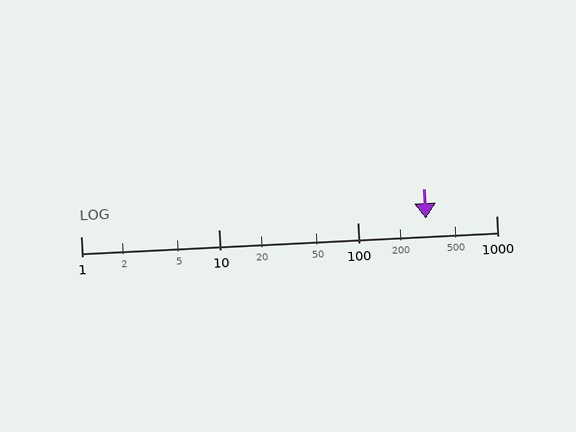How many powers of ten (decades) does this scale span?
The scale spans 3 decades, from 1 to 1000.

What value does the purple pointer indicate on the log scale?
The pointer indicates approximately 310.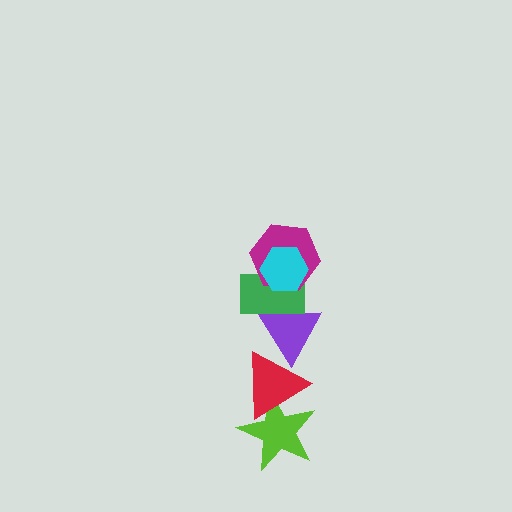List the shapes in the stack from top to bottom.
From top to bottom: the cyan hexagon, the magenta hexagon, the green rectangle, the purple triangle, the red triangle, the lime star.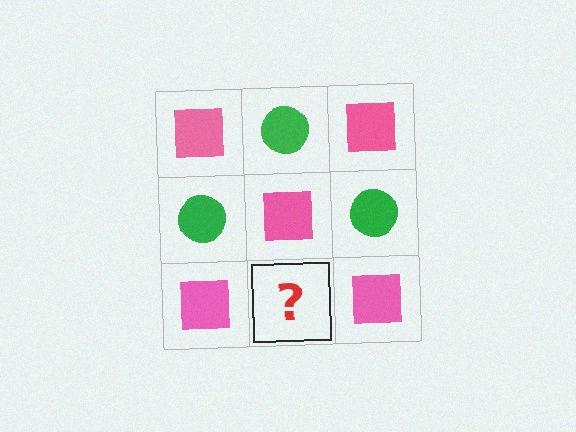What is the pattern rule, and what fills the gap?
The rule is that it alternates pink square and green circle in a checkerboard pattern. The gap should be filled with a green circle.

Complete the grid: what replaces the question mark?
The question mark should be replaced with a green circle.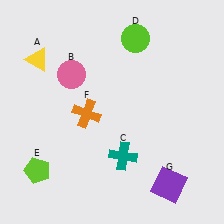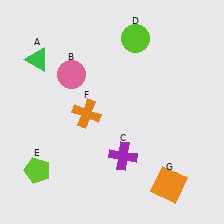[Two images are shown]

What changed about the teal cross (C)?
In Image 1, C is teal. In Image 2, it changed to purple.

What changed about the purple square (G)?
In Image 1, G is purple. In Image 2, it changed to orange.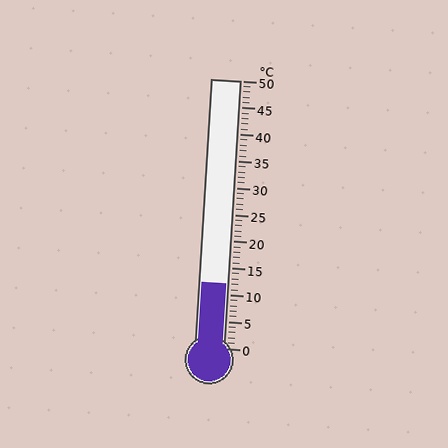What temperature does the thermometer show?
The thermometer shows approximately 12°C.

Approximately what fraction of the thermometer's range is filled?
The thermometer is filled to approximately 25% of its range.